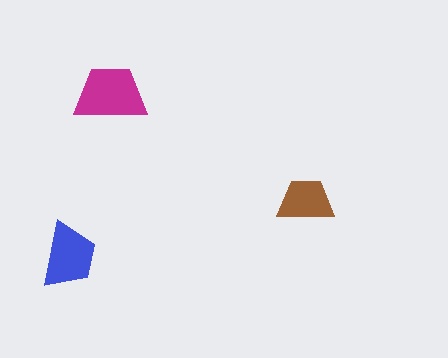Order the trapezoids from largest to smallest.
the magenta one, the blue one, the brown one.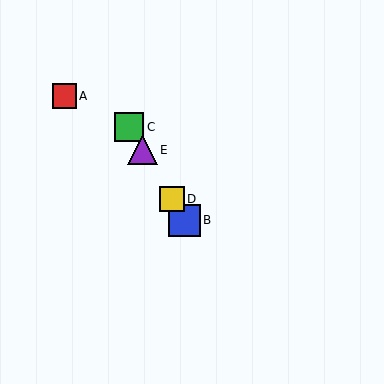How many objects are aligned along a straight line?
4 objects (B, C, D, E) are aligned along a straight line.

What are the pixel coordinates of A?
Object A is at (64, 96).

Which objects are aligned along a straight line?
Objects B, C, D, E are aligned along a straight line.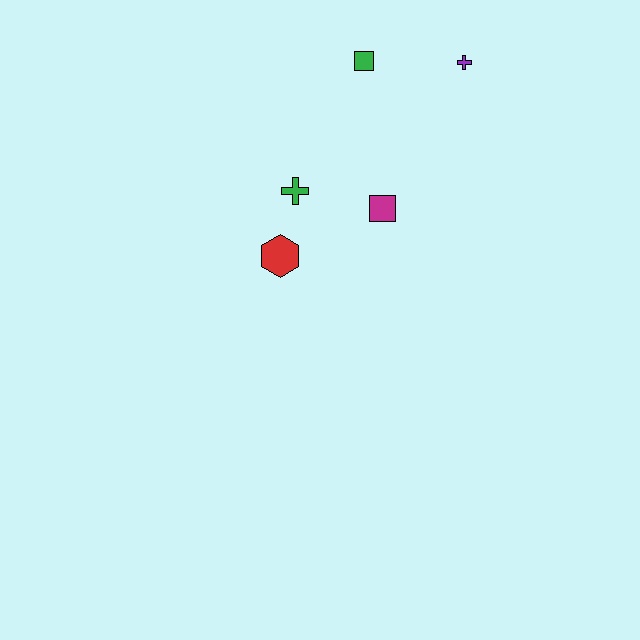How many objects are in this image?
There are 5 objects.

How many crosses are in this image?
There are 2 crosses.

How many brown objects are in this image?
There are no brown objects.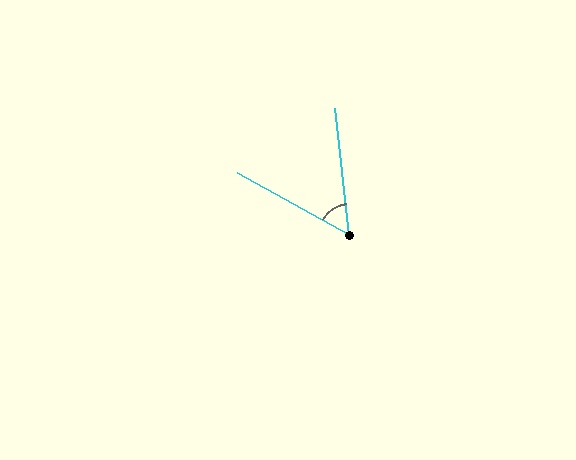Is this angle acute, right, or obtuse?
It is acute.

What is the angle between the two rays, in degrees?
Approximately 55 degrees.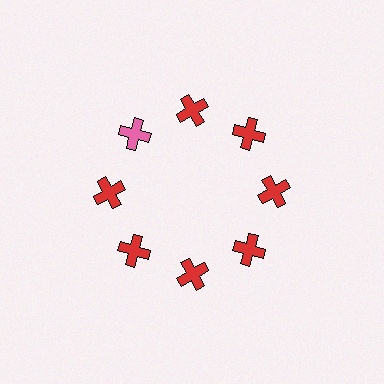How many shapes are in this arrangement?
There are 8 shapes arranged in a ring pattern.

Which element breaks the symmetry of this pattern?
The pink cross at roughly the 10 o'clock position breaks the symmetry. All other shapes are red crosses.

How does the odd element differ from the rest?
It has a different color: pink instead of red.